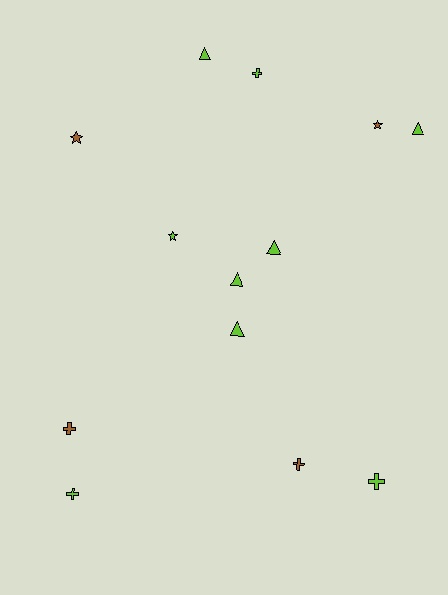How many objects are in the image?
There are 13 objects.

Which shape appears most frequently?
Triangle, with 5 objects.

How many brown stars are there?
There are 2 brown stars.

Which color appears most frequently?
Lime, with 9 objects.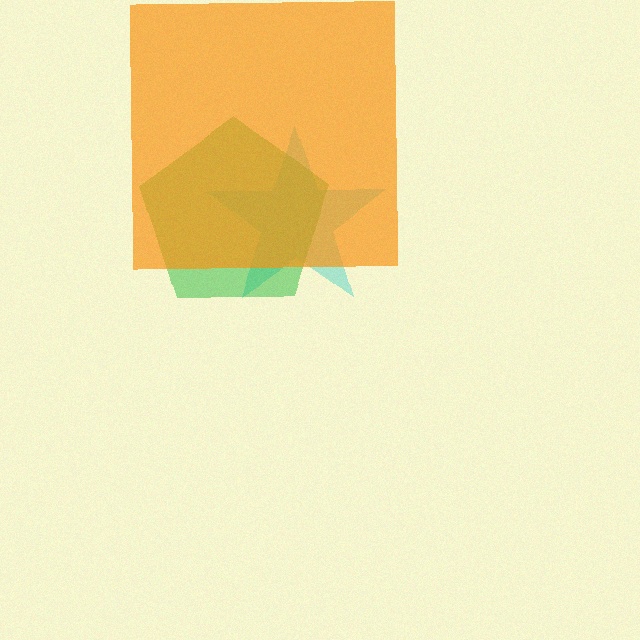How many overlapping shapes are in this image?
There are 3 overlapping shapes in the image.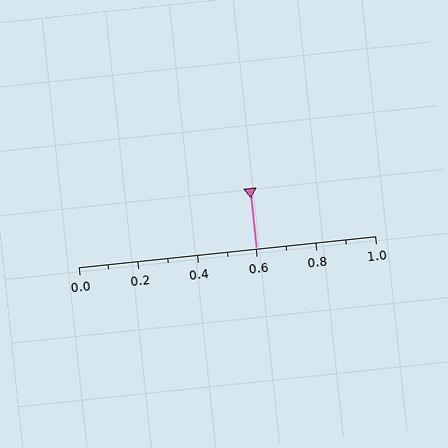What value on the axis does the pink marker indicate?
The marker indicates approximately 0.6.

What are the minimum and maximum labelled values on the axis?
The axis runs from 0.0 to 1.0.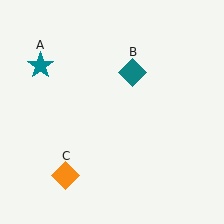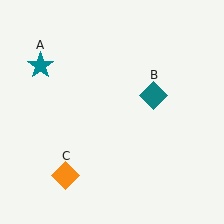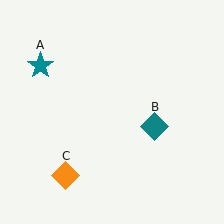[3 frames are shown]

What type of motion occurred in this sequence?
The teal diamond (object B) rotated clockwise around the center of the scene.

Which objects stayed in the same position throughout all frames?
Teal star (object A) and orange diamond (object C) remained stationary.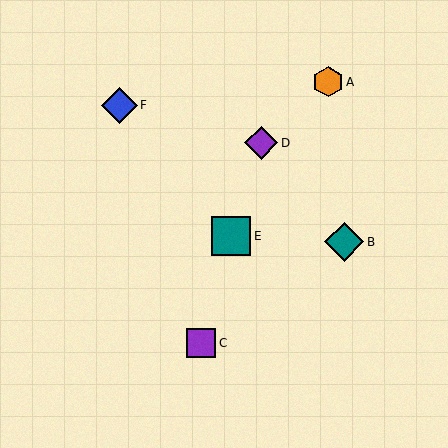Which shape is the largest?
The teal square (labeled E) is the largest.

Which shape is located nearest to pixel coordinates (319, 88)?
The orange hexagon (labeled A) at (328, 82) is nearest to that location.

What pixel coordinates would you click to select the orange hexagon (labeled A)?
Click at (328, 82) to select the orange hexagon A.